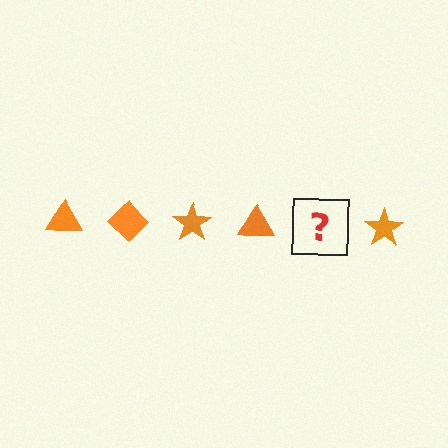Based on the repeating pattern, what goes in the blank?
The blank should be an orange diamond.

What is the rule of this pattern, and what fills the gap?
The rule is that the pattern cycles through triangle, diamond, star shapes in orange. The gap should be filled with an orange diamond.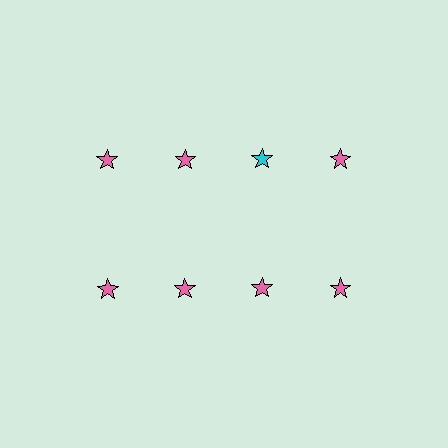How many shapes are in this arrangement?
There are 8 shapes arranged in a grid pattern.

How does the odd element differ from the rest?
It has a different color: cyan instead of pink.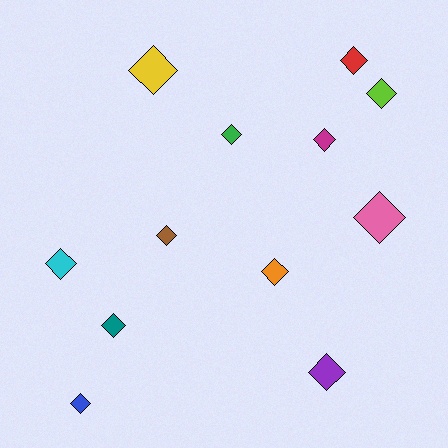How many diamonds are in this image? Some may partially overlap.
There are 12 diamonds.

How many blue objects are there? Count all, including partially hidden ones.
There is 1 blue object.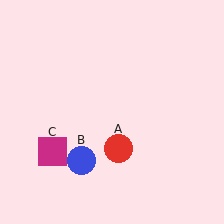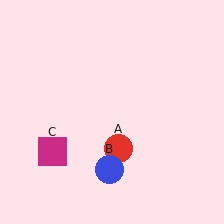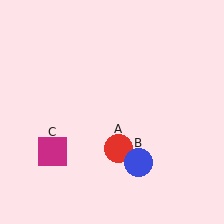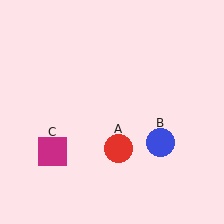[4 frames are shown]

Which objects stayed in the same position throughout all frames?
Red circle (object A) and magenta square (object C) remained stationary.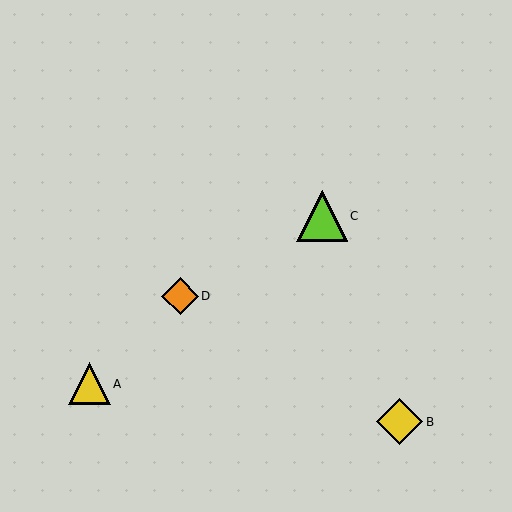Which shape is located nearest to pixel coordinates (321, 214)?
The lime triangle (labeled C) at (322, 216) is nearest to that location.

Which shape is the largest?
The lime triangle (labeled C) is the largest.